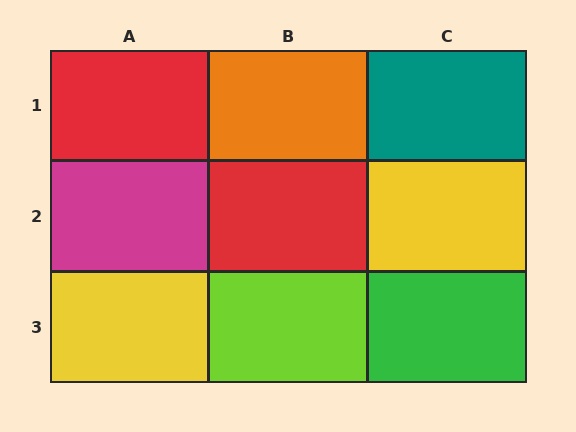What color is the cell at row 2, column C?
Yellow.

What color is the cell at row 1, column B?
Orange.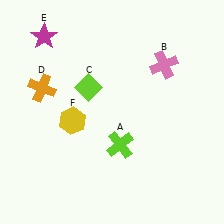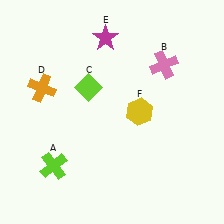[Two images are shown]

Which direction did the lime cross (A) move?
The lime cross (A) moved left.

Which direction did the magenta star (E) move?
The magenta star (E) moved right.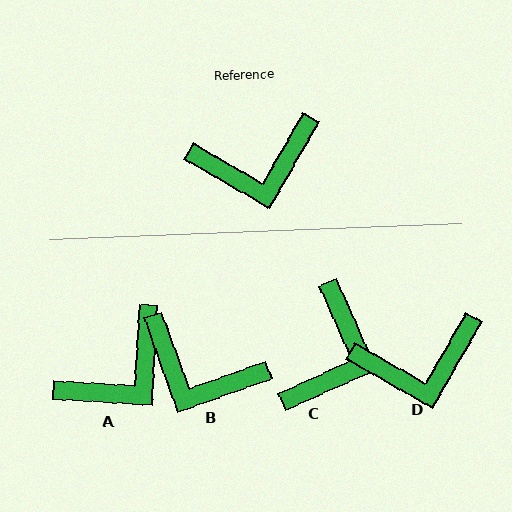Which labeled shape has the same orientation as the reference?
D.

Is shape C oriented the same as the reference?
No, it is off by about 54 degrees.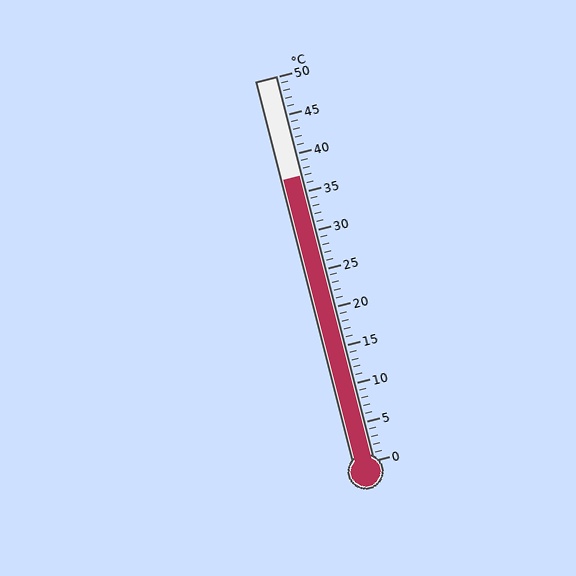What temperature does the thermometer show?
The thermometer shows approximately 37°C.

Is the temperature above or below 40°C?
The temperature is below 40°C.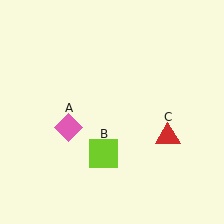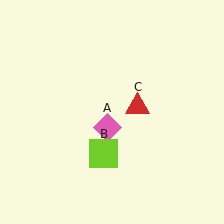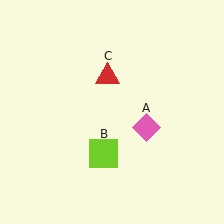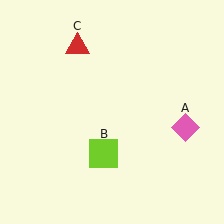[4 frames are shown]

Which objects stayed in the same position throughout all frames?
Lime square (object B) remained stationary.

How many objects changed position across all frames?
2 objects changed position: pink diamond (object A), red triangle (object C).